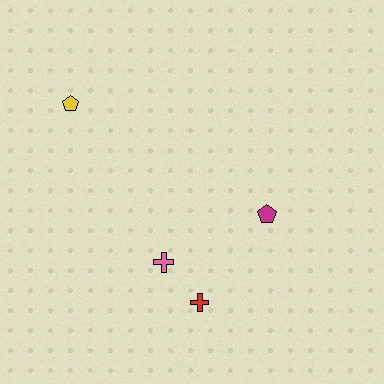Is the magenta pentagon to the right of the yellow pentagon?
Yes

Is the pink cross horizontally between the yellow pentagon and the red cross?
Yes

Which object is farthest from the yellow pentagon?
The red cross is farthest from the yellow pentagon.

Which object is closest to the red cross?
The pink cross is closest to the red cross.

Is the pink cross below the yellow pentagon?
Yes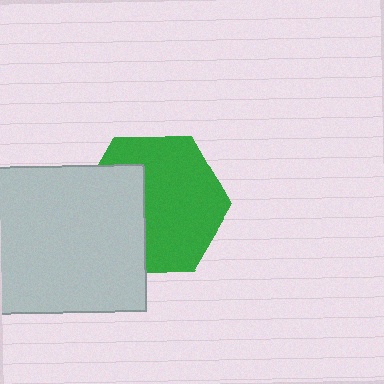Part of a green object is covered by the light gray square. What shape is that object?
It is a hexagon.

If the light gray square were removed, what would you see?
You would see the complete green hexagon.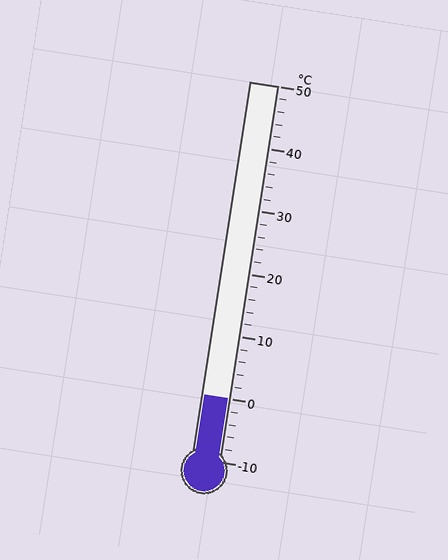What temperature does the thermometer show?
The thermometer shows approximately 0°C.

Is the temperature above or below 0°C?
The temperature is at 0°C.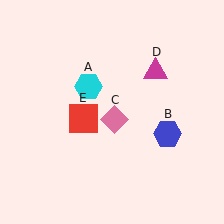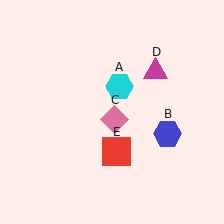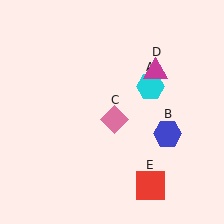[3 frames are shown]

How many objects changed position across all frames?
2 objects changed position: cyan hexagon (object A), red square (object E).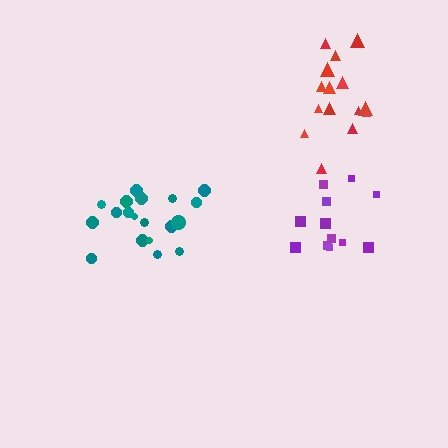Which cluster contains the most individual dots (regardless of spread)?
Teal (20).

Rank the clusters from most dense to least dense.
teal, purple, red.